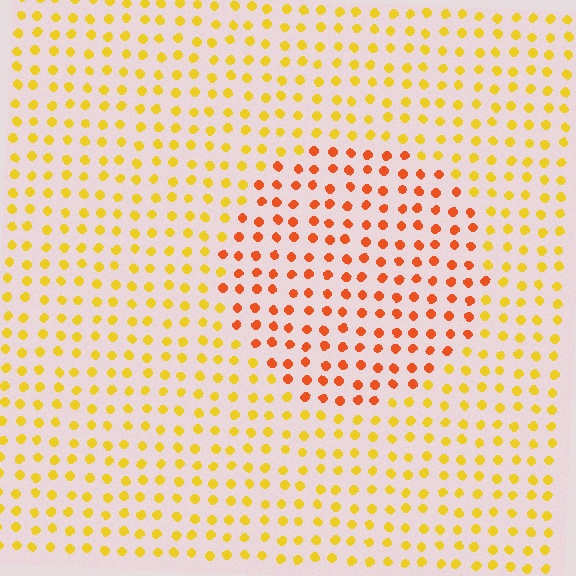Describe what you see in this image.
The image is filled with small yellow elements in a uniform arrangement. A circle-shaped region is visible where the elements are tinted to a slightly different hue, forming a subtle color boundary.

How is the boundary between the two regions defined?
The boundary is defined purely by a slight shift in hue (about 36 degrees). Spacing, size, and orientation are identical on both sides.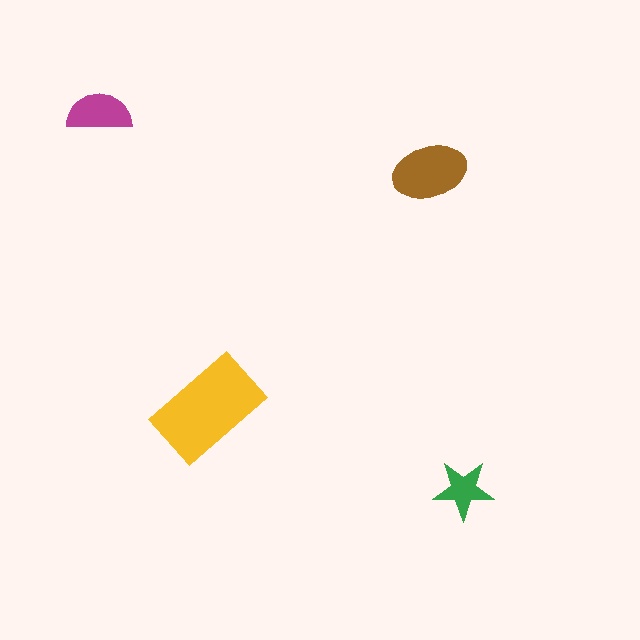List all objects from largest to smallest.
The yellow rectangle, the brown ellipse, the magenta semicircle, the green star.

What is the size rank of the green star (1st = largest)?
4th.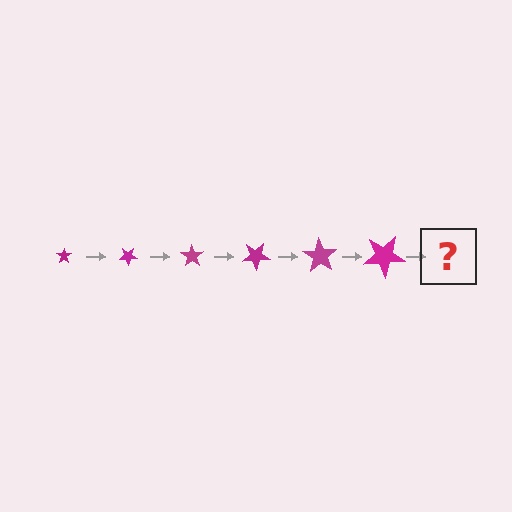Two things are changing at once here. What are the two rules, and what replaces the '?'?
The two rules are that the star grows larger each step and it rotates 35 degrees each step. The '?' should be a star, larger than the previous one and rotated 210 degrees from the start.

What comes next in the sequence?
The next element should be a star, larger than the previous one and rotated 210 degrees from the start.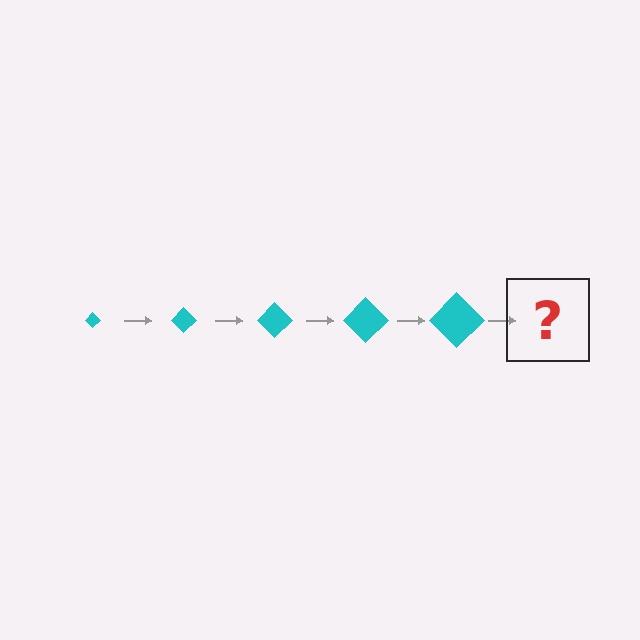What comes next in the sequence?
The next element should be a cyan diamond, larger than the previous one.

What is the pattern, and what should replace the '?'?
The pattern is that the diamond gets progressively larger each step. The '?' should be a cyan diamond, larger than the previous one.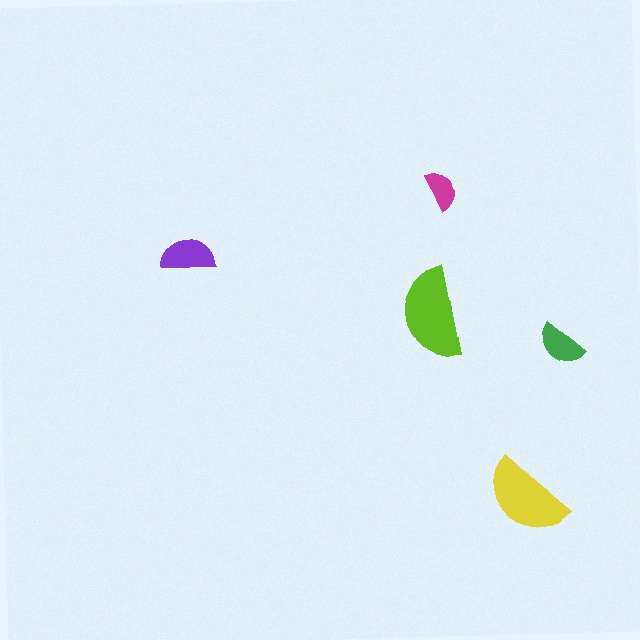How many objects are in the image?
There are 5 objects in the image.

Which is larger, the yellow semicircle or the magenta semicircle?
The yellow one.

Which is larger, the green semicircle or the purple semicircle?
The purple one.